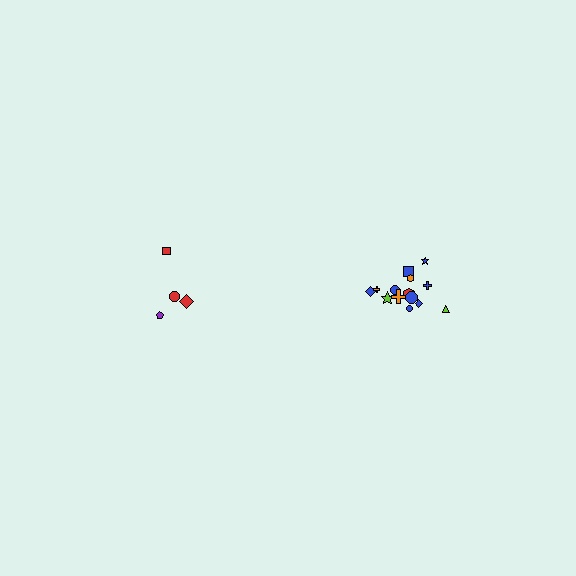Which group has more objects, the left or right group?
The right group.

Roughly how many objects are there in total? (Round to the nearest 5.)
Roughly 20 objects in total.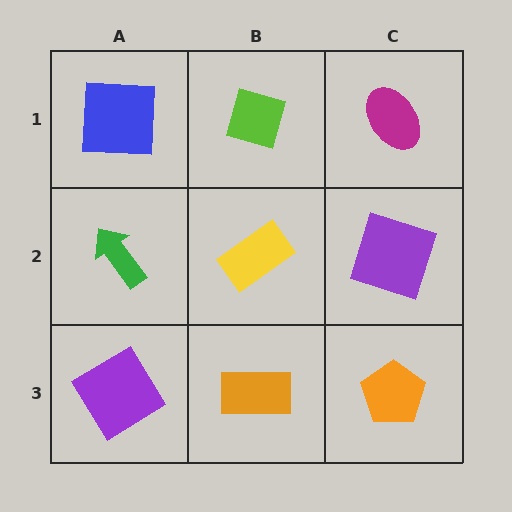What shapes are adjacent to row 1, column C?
A purple square (row 2, column C), a lime diamond (row 1, column B).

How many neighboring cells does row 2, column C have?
3.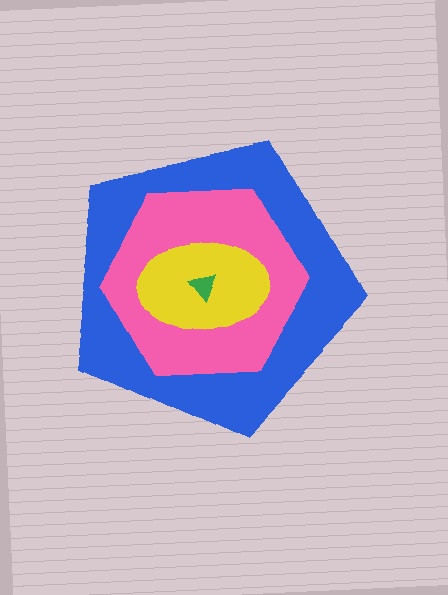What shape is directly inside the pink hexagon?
The yellow ellipse.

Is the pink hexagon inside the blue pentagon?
Yes.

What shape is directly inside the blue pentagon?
The pink hexagon.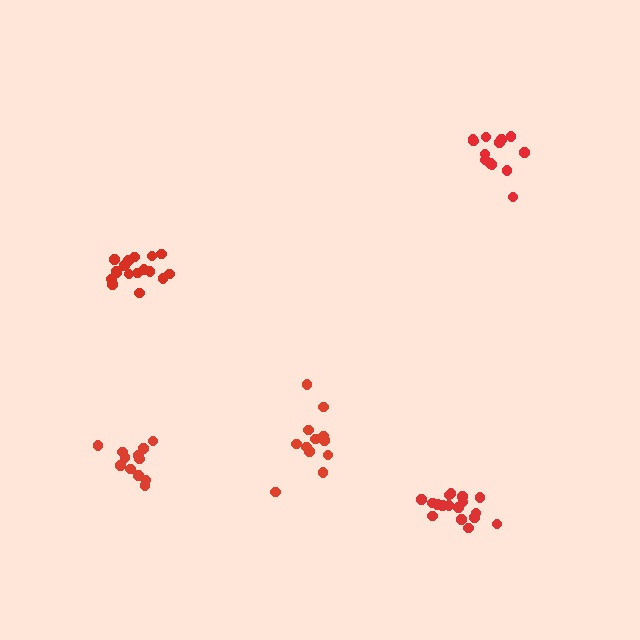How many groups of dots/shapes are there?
There are 5 groups.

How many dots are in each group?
Group 1: 17 dots, Group 2: 12 dots, Group 3: 17 dots, Group 4: 13 dots, Group 5: 12 dots (71 total).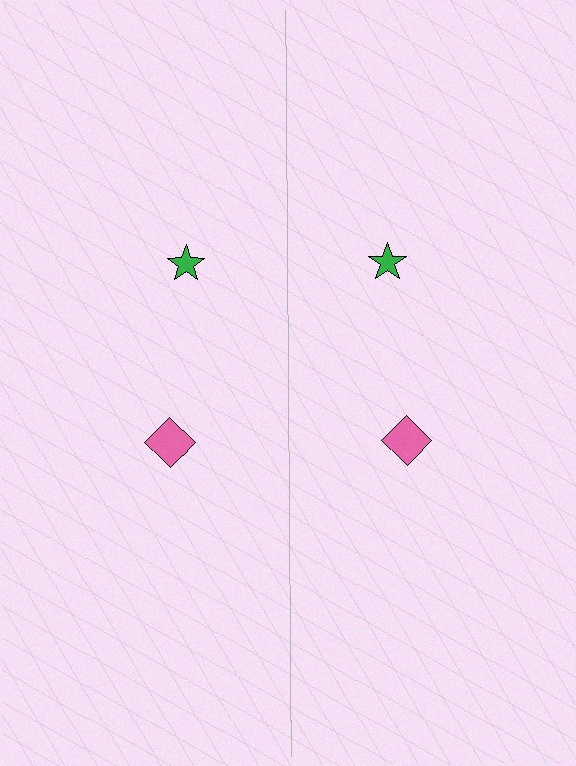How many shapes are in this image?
There are 4 shapes in this image.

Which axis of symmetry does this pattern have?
The pattern has a vertical axis of symmetry running through the center of the image.